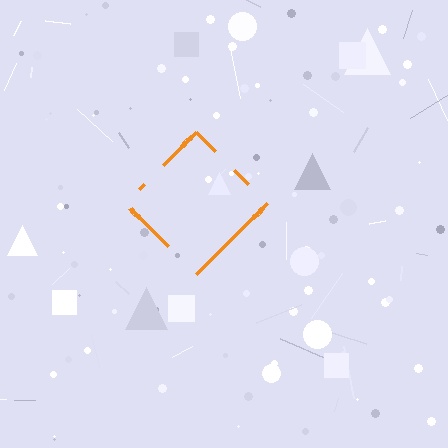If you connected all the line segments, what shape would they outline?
They would outline a diamond.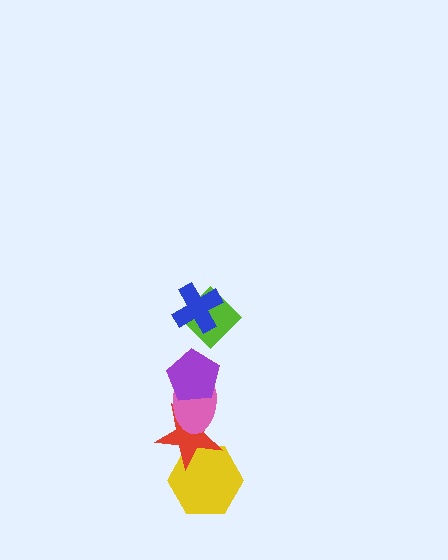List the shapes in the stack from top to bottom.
From top to bottom: the blue cross, the lime diamond, the purple pentagon, the pink ellipse, the red star, the yellow hexagon.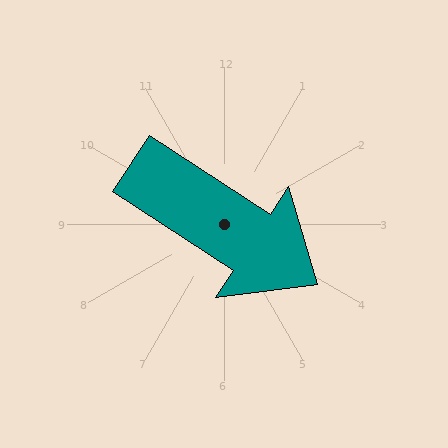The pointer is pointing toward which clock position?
Roughly 4 o'clock.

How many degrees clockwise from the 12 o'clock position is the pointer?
Approximately 123 degrees.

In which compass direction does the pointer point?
Southeast.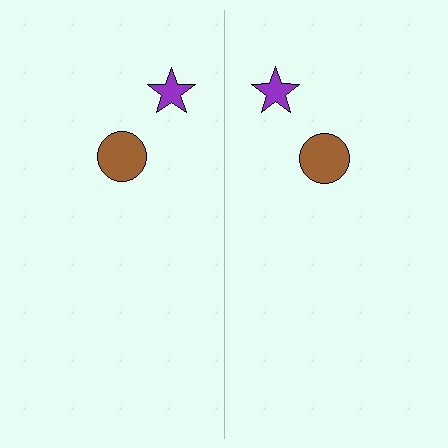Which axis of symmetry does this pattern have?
The pattern has a vertical axis of symmetry running through the center of the image.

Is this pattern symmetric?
Yes, this pattern has bilateral (reflection) symmetry.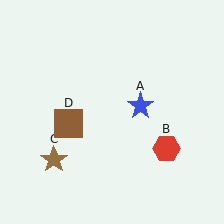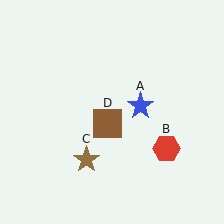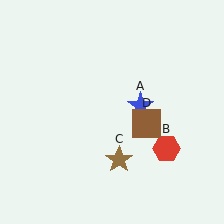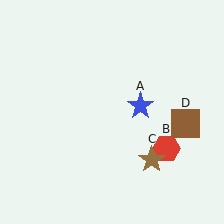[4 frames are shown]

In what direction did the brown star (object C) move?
The brown star (object C) moved right.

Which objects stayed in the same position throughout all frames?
Blue star (object A) and red hexagon (object B) remained stationary.